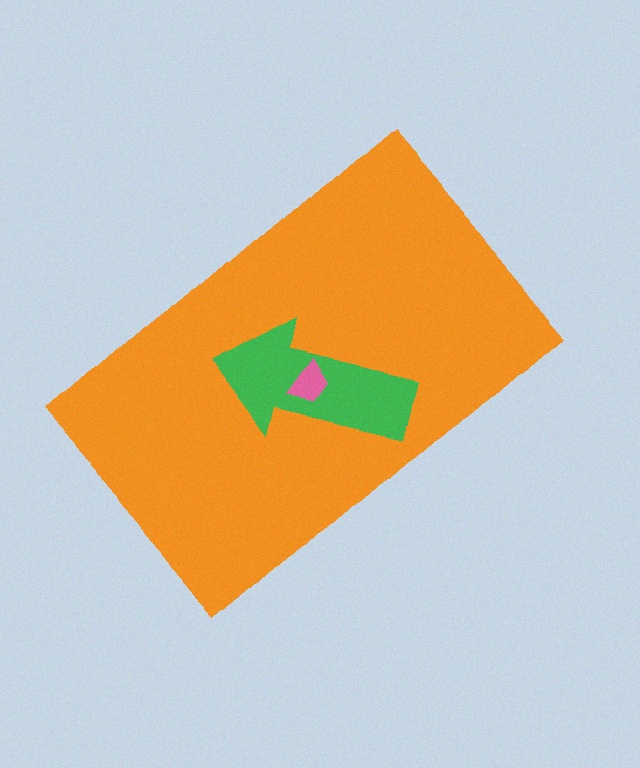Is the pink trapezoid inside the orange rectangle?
Yes.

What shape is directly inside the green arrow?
The pink trapezoid.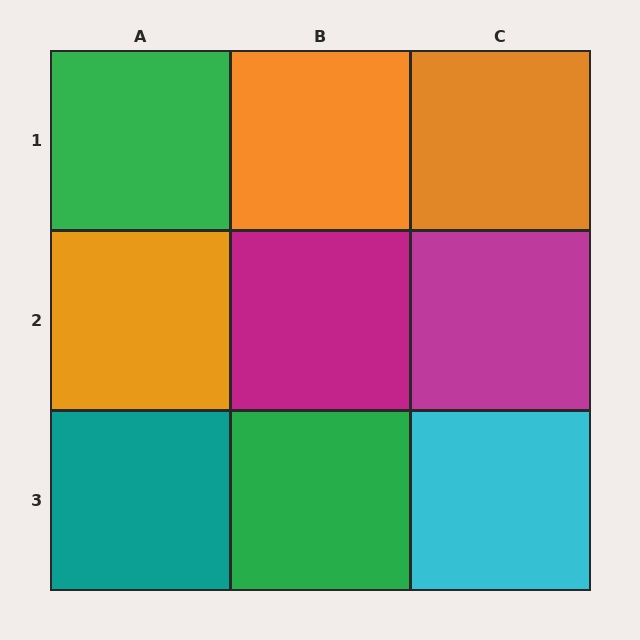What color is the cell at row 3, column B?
Green.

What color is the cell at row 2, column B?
Magenta.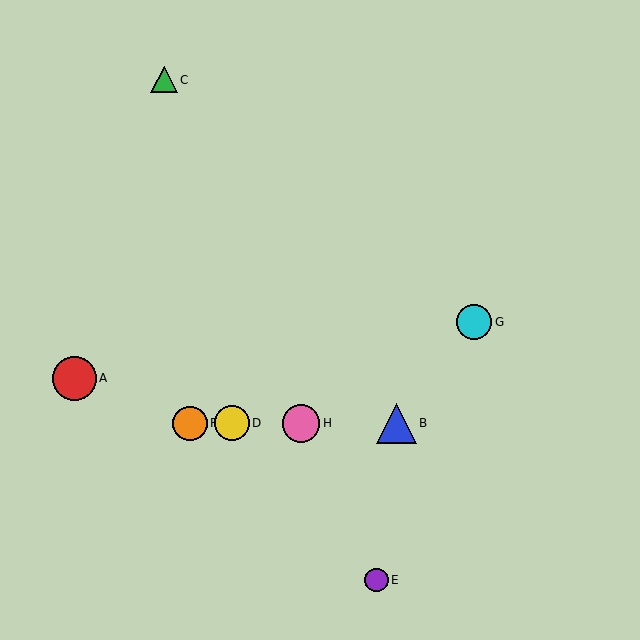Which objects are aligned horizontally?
Objects B, D, F, H are aligned horizontally.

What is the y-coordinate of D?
Object D is at y≈423.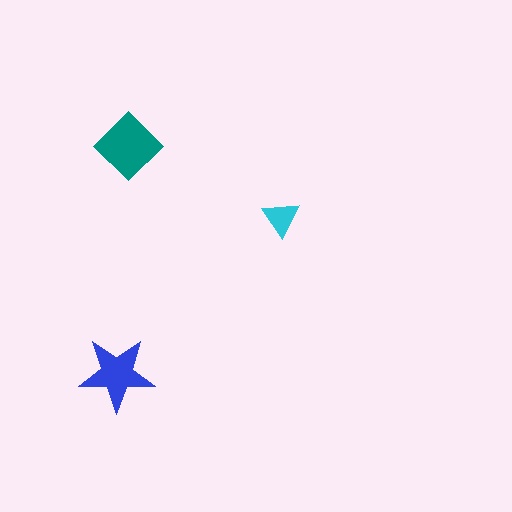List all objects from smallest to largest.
The cyan triangle, the blue star, the teal diamond.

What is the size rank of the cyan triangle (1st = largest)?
3rd.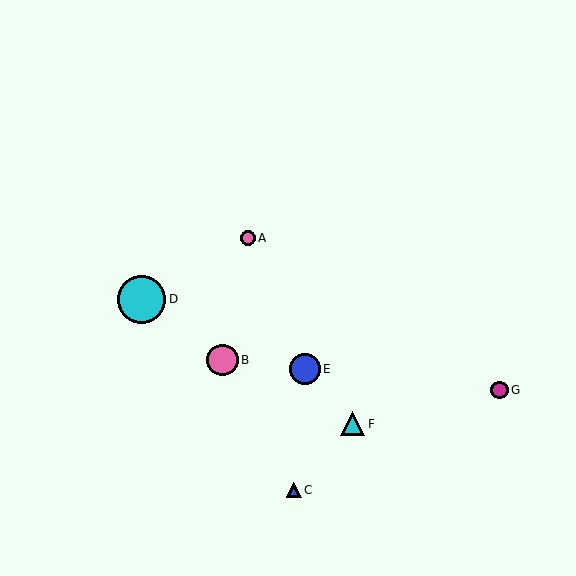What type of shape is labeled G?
Shape G is a magenta circle.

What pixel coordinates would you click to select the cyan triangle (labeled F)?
Click at (352, 424) to select the cyan triangle F.